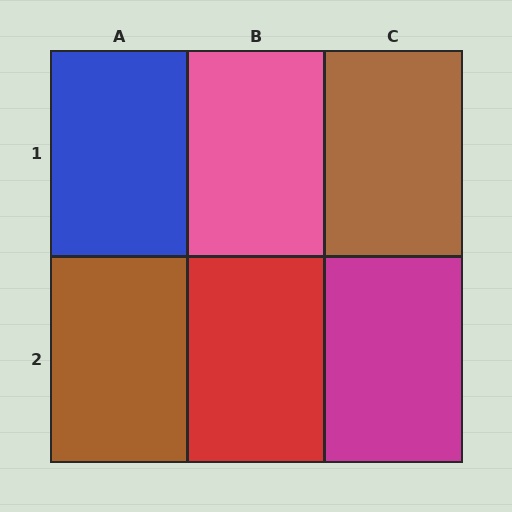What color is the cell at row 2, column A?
Brown.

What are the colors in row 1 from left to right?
Blue, pink, brown.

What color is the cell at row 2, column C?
Magenta.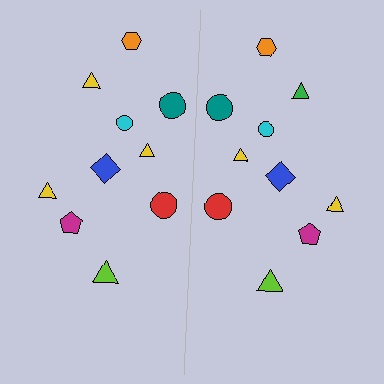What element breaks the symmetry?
The green triangle on the right side breaks the symmetry — its mirror counterpart is yellow.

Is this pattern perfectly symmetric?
No, the pattern is not perfectly symmetric. The green triangle on the right side breaks the symmetry — its mirror counterpart is yellow.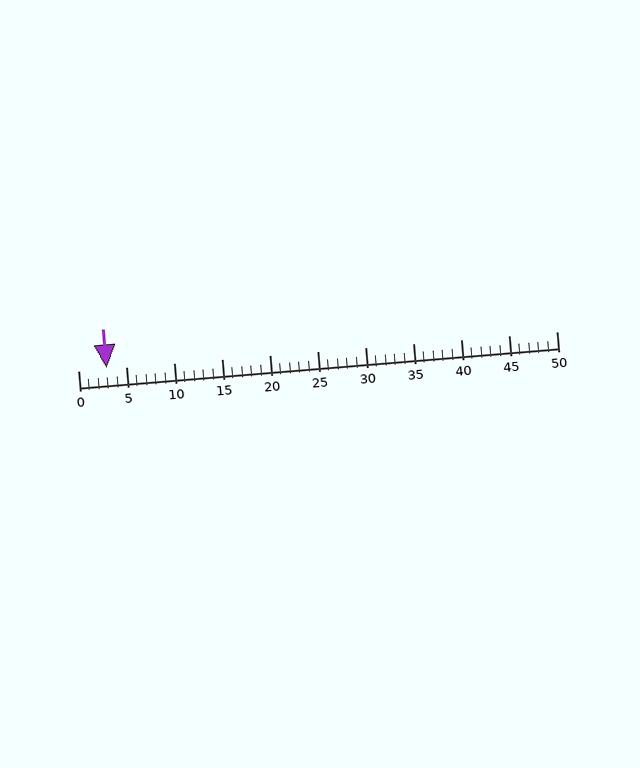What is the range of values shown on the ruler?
The ruler shows values from 0 to 50.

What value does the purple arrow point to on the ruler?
The purple arrow points to approximately 3.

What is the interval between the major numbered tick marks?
The major tick marks are spaced 5 units apart.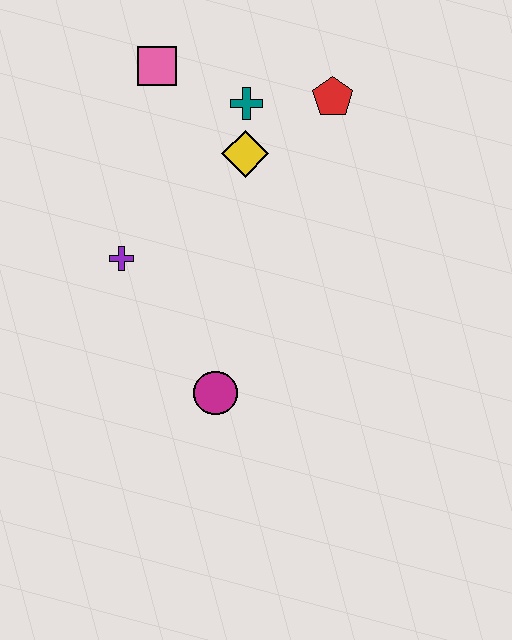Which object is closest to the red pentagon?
The teal cross is closest to the red pentagon.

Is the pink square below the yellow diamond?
No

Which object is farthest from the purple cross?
The red pentagon is farthest from the purple cross.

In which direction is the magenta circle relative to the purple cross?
The magenta circle is below the purple cross.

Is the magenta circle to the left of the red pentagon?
Yes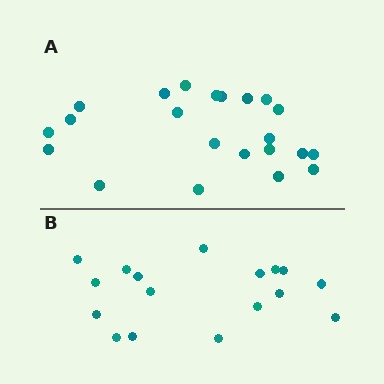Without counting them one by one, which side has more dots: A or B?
Region A (the top region) has more dots.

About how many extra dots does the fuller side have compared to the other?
Region A has about 5 more dots than region B.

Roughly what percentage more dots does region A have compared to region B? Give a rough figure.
About 30% more.